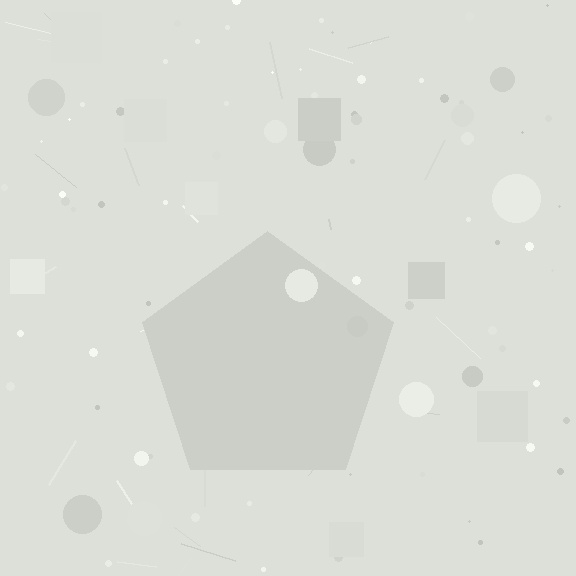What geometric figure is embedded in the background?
A pentagon is embedded in the background.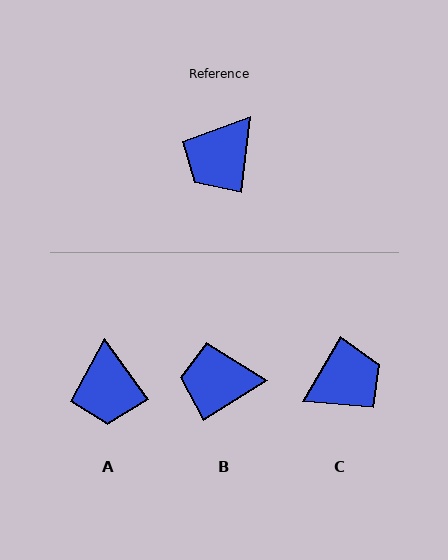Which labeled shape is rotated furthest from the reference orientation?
C, about 156 degrees away.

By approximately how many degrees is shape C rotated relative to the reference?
Approximately 156 degrees counter-clockwise.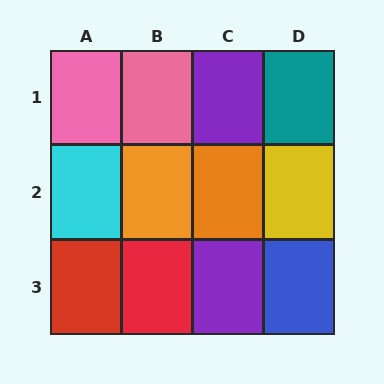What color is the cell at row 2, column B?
Orange.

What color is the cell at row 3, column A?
Red.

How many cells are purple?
2 cells are purple.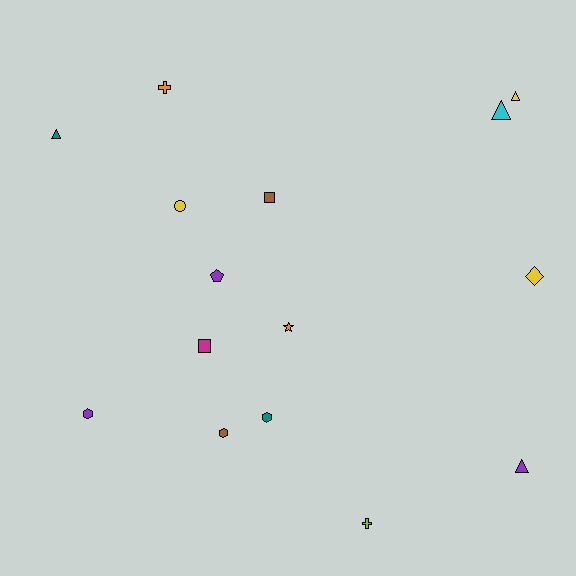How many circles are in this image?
There is 1 circle.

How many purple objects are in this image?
There are 3 purple objects.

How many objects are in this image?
There are 15 objects.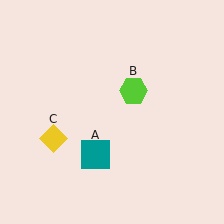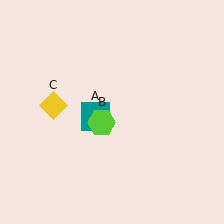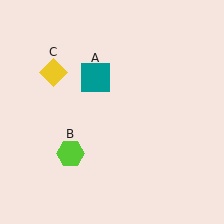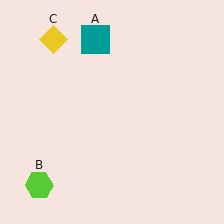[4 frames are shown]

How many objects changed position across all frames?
3 objects changed position: teal square (object A), lime hexagon (object B), yellow diamond (object C).